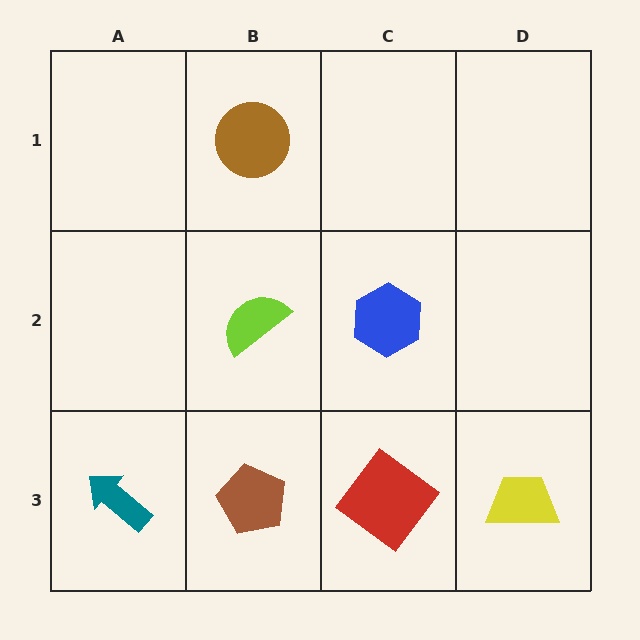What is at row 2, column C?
A blue hexagon.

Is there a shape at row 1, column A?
No, that cell is empty.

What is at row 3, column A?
A teal arrow.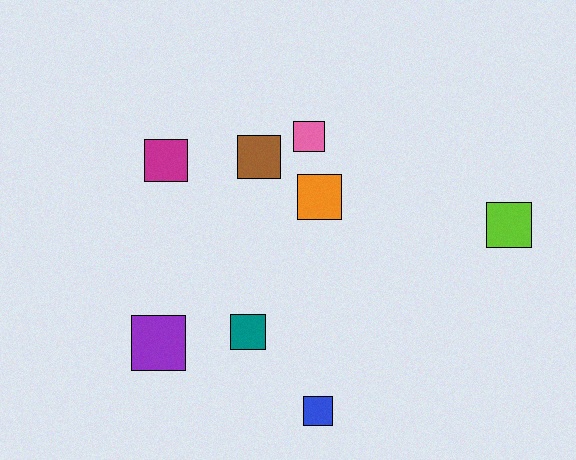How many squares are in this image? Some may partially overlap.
There are 8 squares.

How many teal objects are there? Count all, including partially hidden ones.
There is 1 teal object.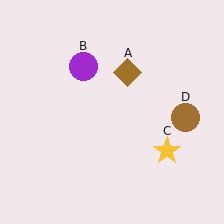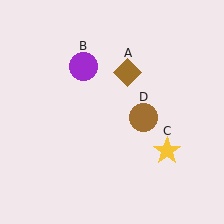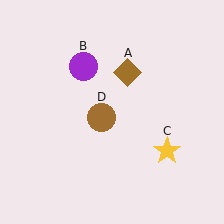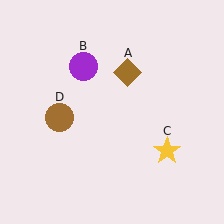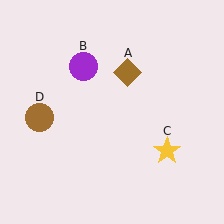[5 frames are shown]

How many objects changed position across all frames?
1 object changed position: brown circle (object D).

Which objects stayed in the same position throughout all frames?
Brown diamond (object A) and purple circle (object B) and yellow star (object C) remained stationary.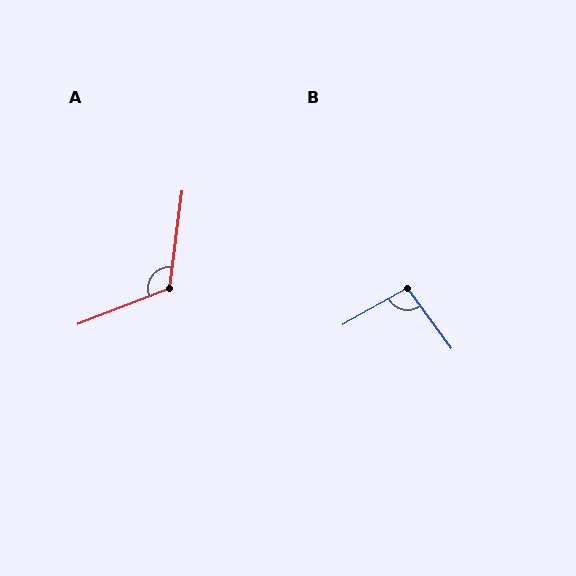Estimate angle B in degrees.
Approximately 96 degrees.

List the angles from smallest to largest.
B (96°), A (118°).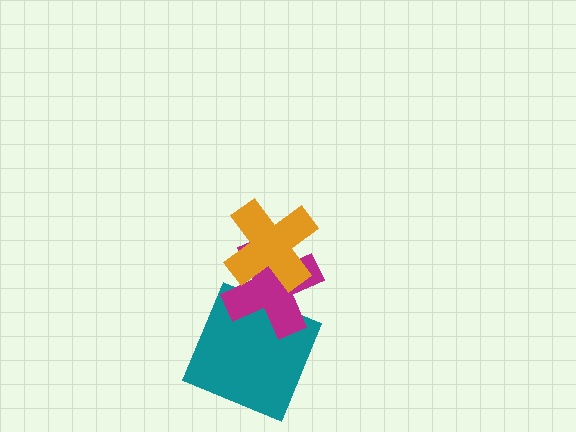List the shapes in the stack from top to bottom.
From top to bottom: the orange cross, the magenta cross, the teal square.